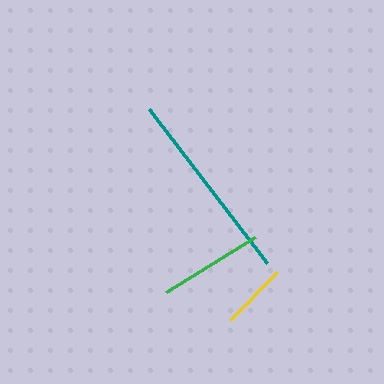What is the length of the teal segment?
The teal segment is approximately 195 pixels long.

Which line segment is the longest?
The teal line is the longest at approximately 195 pixels.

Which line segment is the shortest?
The yellow line is the shortest at approximately 67 pixels.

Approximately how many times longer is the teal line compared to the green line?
The teal line is approximately 1.9 times the length of the green line.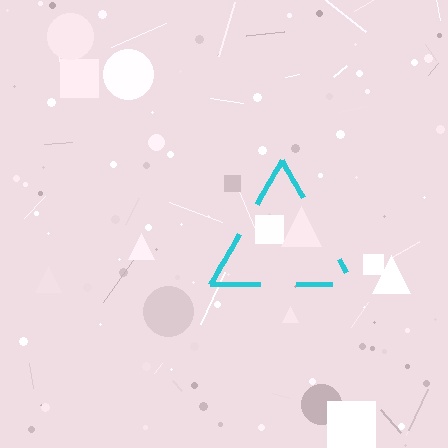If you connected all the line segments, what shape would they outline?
They would outline a triangle.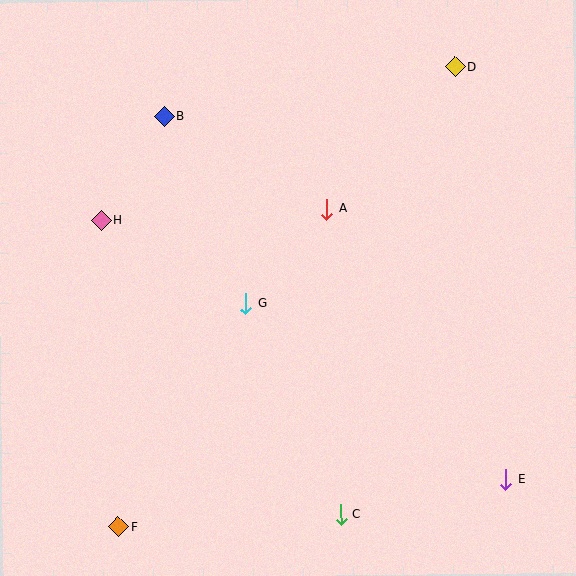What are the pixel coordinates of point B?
Point B is at (164, 117).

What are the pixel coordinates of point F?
Point F is at (118, 527).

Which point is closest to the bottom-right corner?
Point E is closest to the bottom-right corner.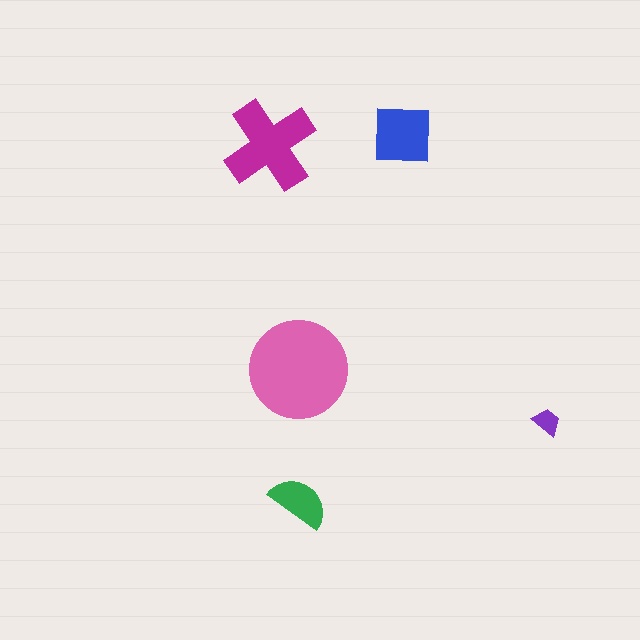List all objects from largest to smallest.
The pink circle, the magenta cross, the blue square, the green semicircle, the purple trapezoid.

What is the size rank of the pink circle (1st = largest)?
1st.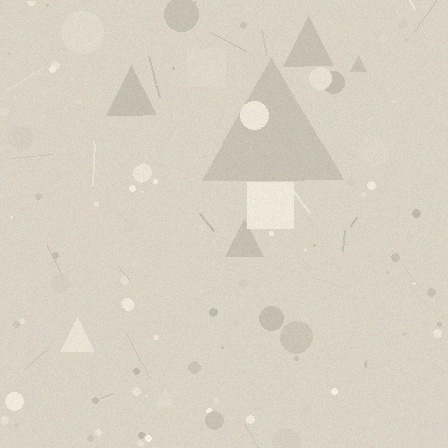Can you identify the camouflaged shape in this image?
The camouflaged shape is a triangle.